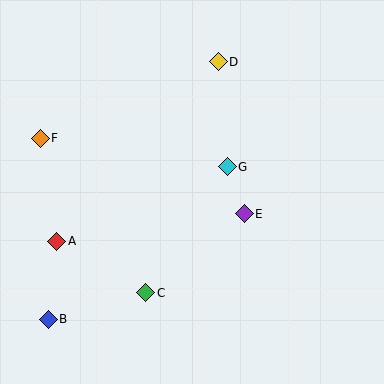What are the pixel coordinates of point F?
Point F is at (40, 138).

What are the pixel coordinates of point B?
Point B is at (48, 319).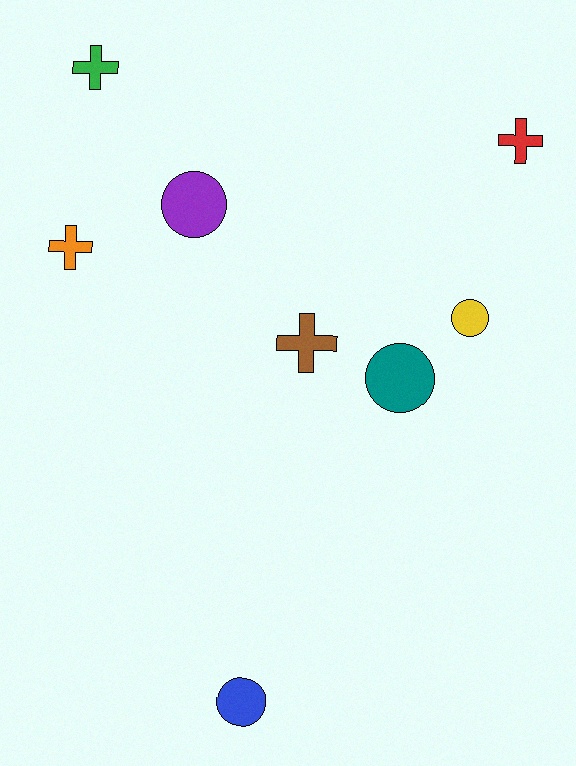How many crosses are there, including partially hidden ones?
There are 4 crosses.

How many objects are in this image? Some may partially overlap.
There are 8 objects.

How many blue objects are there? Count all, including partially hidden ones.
There is 1 blue object.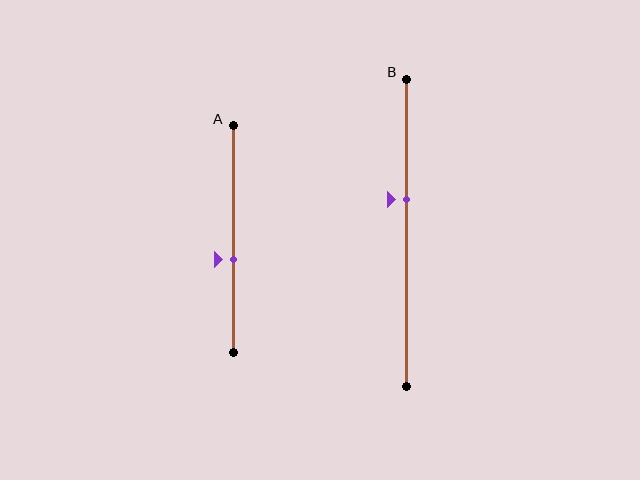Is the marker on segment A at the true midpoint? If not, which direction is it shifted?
No, the marker on segment A is shifted downward by about 9% of the segment length.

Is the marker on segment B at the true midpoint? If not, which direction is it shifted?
No, the marker on segment B is shifted upward by about 11% of the segment length.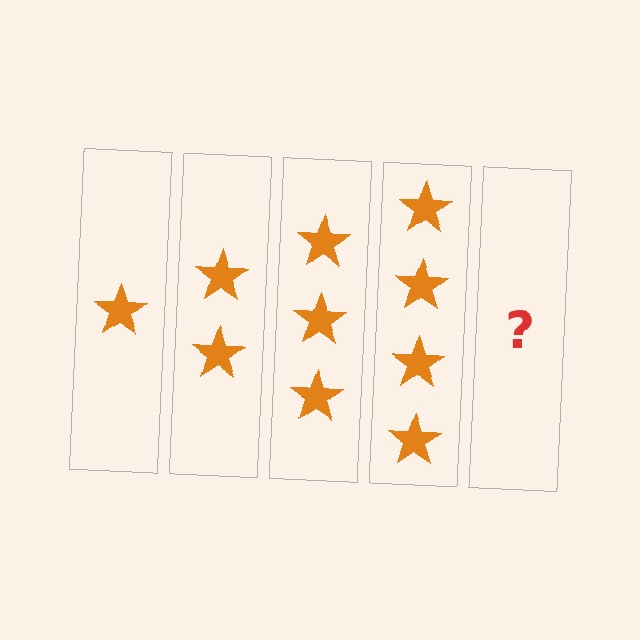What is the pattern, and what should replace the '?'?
The pattern is that each step adds one more star. The '?' should be 5 stars.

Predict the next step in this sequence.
The next step is 5 stars.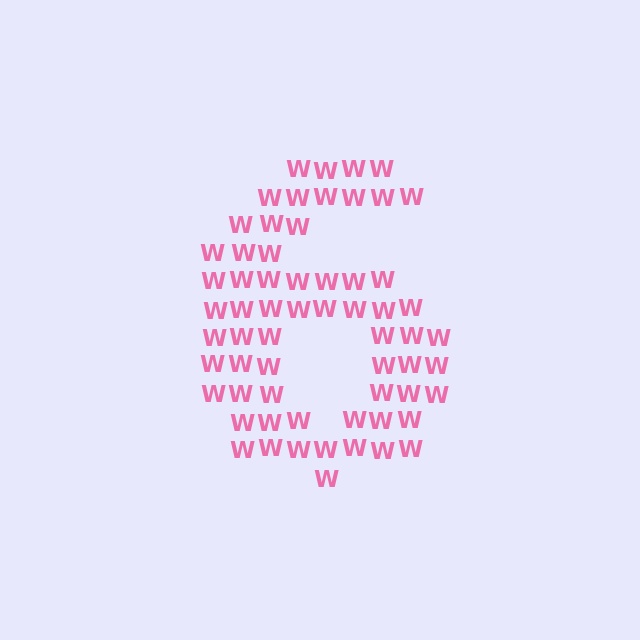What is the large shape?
The large shape is the digit 6.